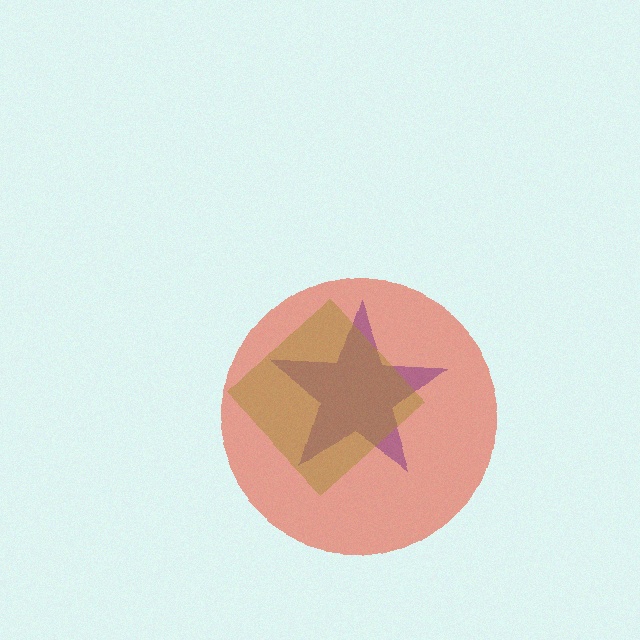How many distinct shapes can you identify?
There are 3 distinct shapes: a blue star, a lime diamond, a red circle.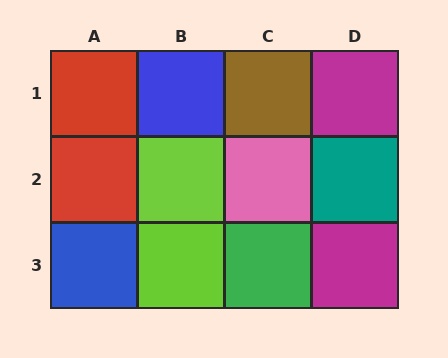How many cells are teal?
1 cell is teal.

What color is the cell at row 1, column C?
Brown.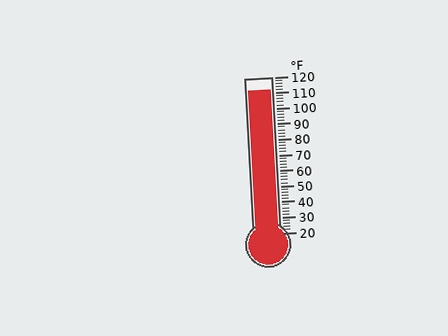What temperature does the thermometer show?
The thermometer shows approximately 112°F.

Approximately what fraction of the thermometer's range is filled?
The thermometer is filled to approximately 90% of its range.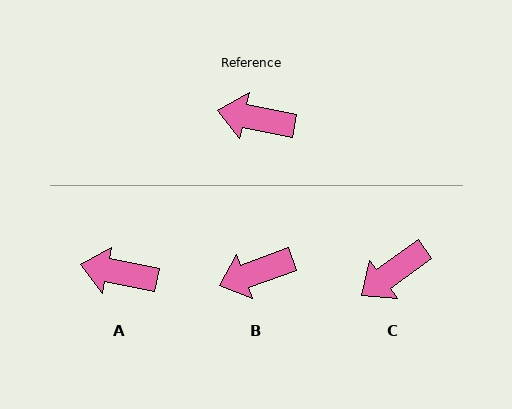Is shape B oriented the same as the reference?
No, it is off by about 32 degrees.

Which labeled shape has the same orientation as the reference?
A.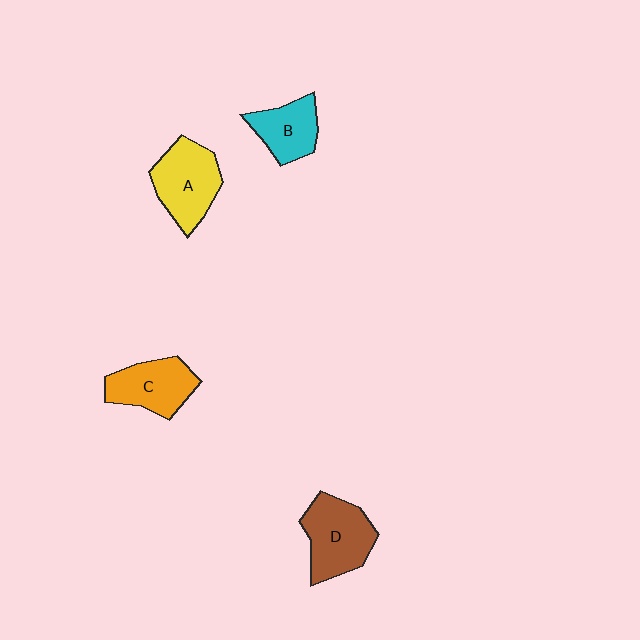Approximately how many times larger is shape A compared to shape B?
Approximately 1.4 times.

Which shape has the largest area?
Shape D (brown).